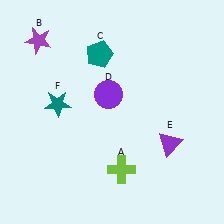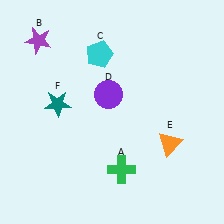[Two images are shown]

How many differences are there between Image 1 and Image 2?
There are 3 differences between the two images.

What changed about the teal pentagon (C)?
In Image 1, C is teal. In Image 2, it changed to cyan.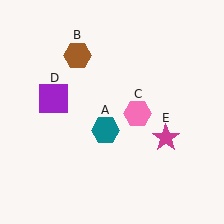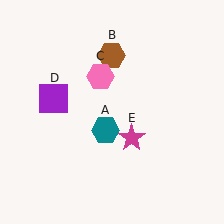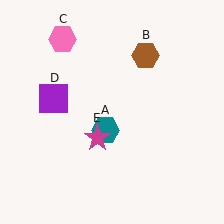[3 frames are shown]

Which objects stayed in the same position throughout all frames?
Teal hexagon (object A) and purple square (object D) remained stationary.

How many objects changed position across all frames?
3 objects changed position: brown hexagon (object B), pink hexagon (object C), magenta star (object E).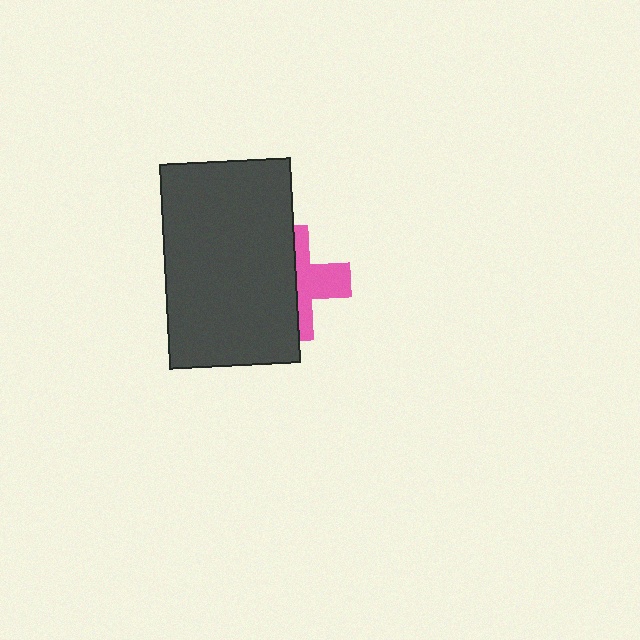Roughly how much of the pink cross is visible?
A small part of it is visible (roughly 43%).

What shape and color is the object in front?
The object in front is a dark gray rectangle.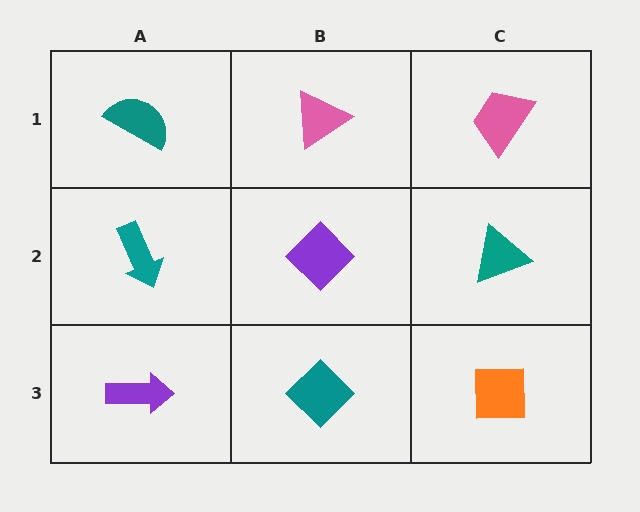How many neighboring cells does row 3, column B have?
3.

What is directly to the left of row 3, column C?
A teal diamond.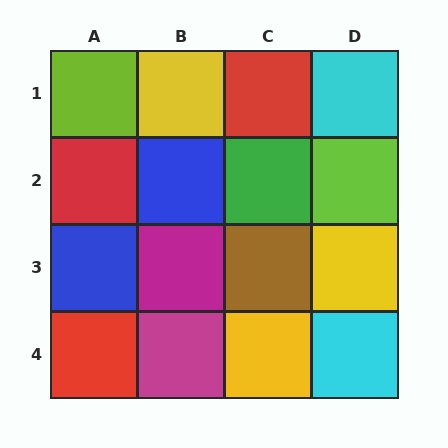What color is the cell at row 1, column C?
Red.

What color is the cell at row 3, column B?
Magenta.